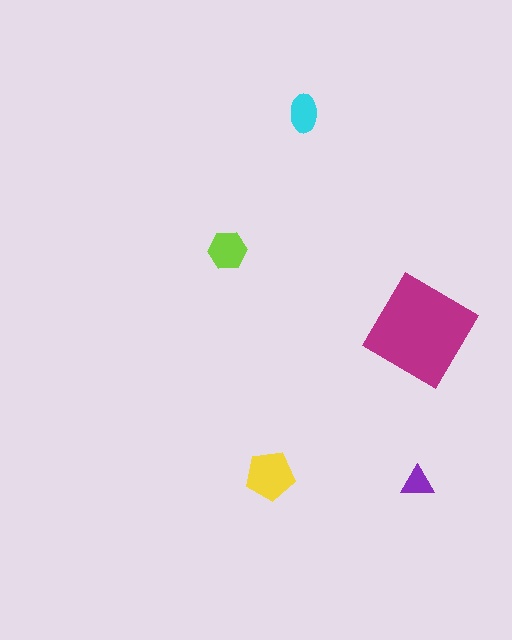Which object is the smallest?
The purple triangle.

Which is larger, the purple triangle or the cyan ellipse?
The cyan ellipse.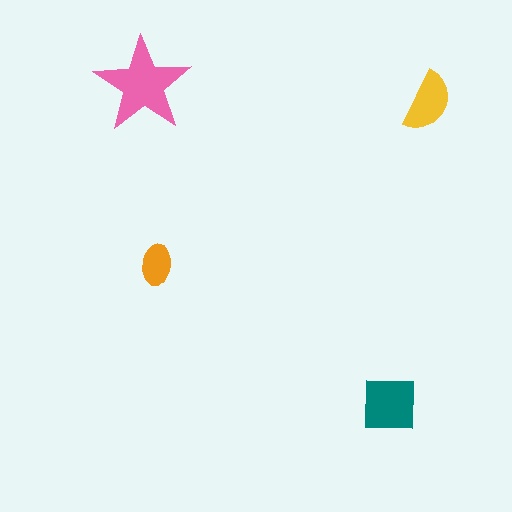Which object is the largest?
The pink star.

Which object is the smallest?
The orange ellipse.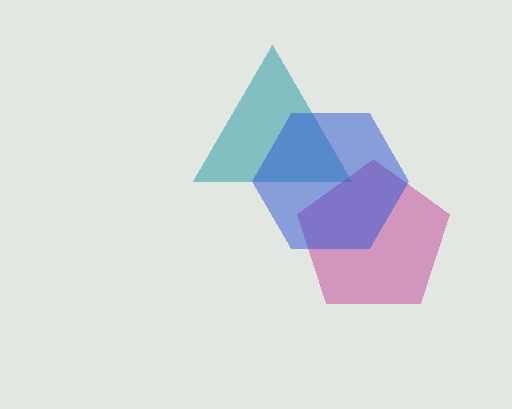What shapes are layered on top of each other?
The layered shapes are: a magenta pentagon, a teal triangle, a blue hexagon.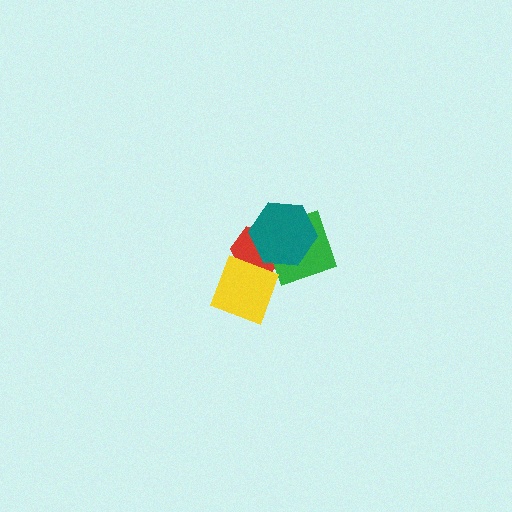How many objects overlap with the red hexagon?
3 objects overlap with the red hexagon.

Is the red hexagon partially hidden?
Yes, it is partially covered by another shape.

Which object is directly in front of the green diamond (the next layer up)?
The teal hexagon is directly in front of the green diamond.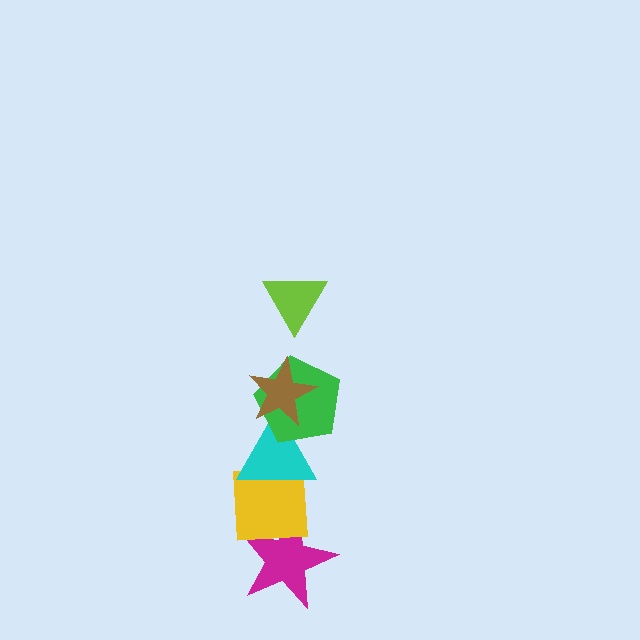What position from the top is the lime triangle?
The lime triangle is 1st from the top.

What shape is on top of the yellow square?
The cyan triangle is on top of the yellow square.